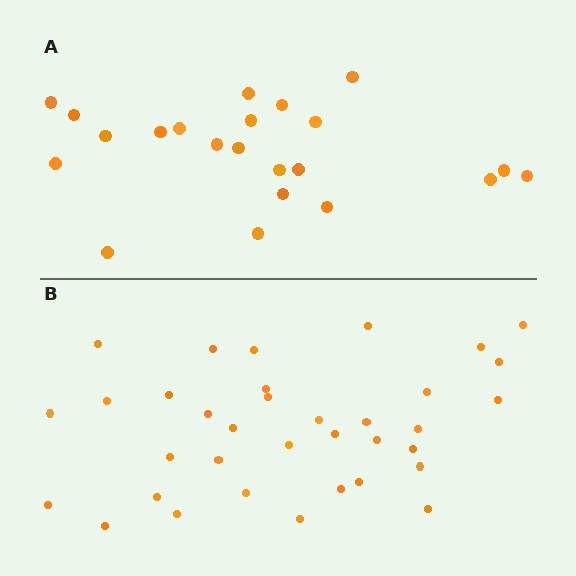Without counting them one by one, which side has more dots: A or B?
Region B (the bottom region) has more dots.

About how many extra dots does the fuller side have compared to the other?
Region B has approximately 15 more dots than region A.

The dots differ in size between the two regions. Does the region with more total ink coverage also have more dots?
No. Region A has more total ink coverage because its dots are larger, but region B actually contains more individual dots. Total area can be misleading — the number of items is what matters here.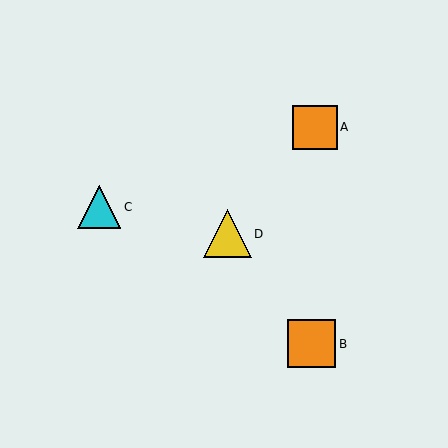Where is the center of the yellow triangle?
The center of the yellow triangle is at (227, 234).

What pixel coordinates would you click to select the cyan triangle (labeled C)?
Click at (99, 207) to select the cyan triangle C.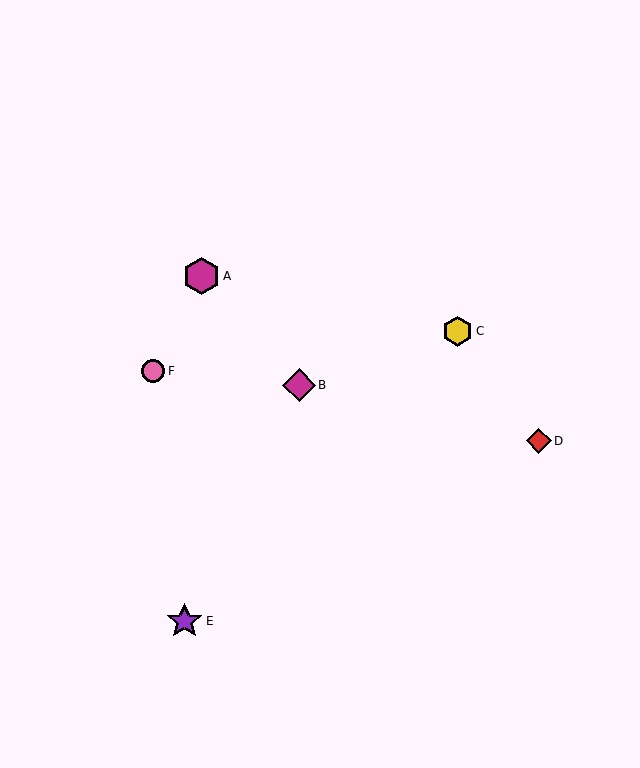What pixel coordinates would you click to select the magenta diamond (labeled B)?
Click at (299, 385) to select the magenta diamond B.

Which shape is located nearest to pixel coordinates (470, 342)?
The yellow hexagon (labeled C) at (458, 331) is nearest to that location.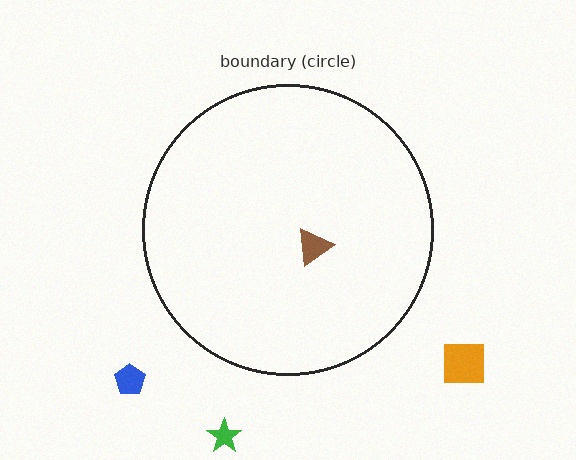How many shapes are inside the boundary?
1 inside, 3 outside.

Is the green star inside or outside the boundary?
Outside.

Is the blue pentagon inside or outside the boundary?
Outside.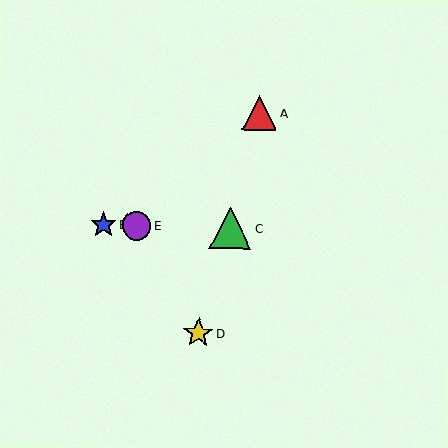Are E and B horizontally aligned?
Yes, both are at y≈226.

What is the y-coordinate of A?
Object A is at y≈113.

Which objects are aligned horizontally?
Objects B, C, E are aligned horizontally.